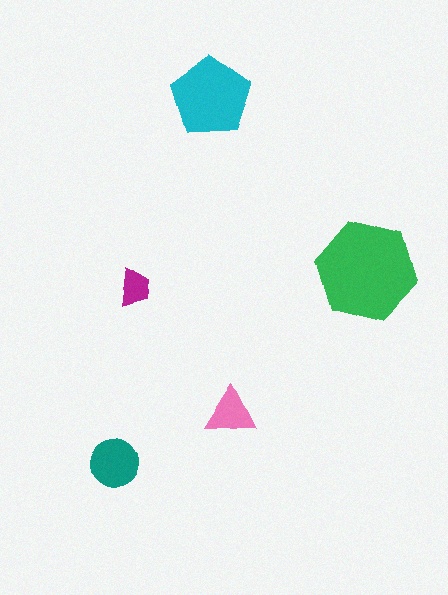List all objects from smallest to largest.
The magenta trapezoid, the pink triangle, the teal circle, the cyan pentagon, the green hexagon.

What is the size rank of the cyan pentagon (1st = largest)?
2nd.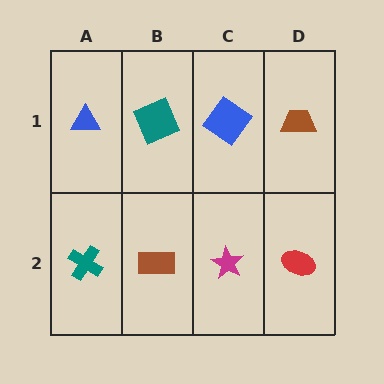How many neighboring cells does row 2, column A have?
2.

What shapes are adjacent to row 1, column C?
A magenta star (row 2, column C), a teal square (row 1, column B), a brown trapezoid (row 1, column D).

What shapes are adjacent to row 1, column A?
A teal cross (row 2, column A), a teal square (row 1, column B).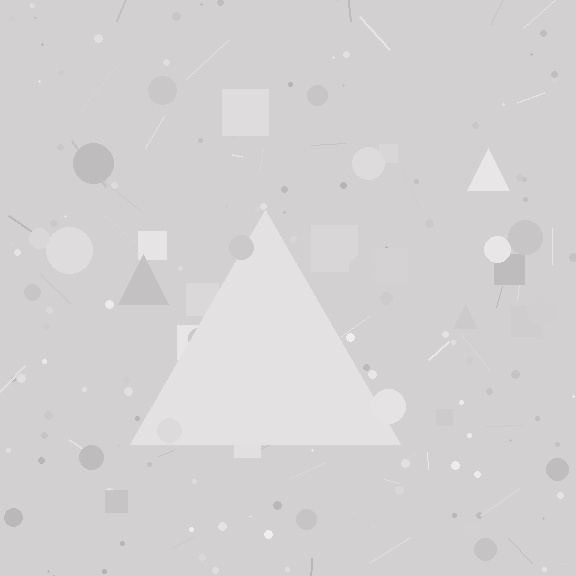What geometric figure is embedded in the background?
A triangle is embedded in the background.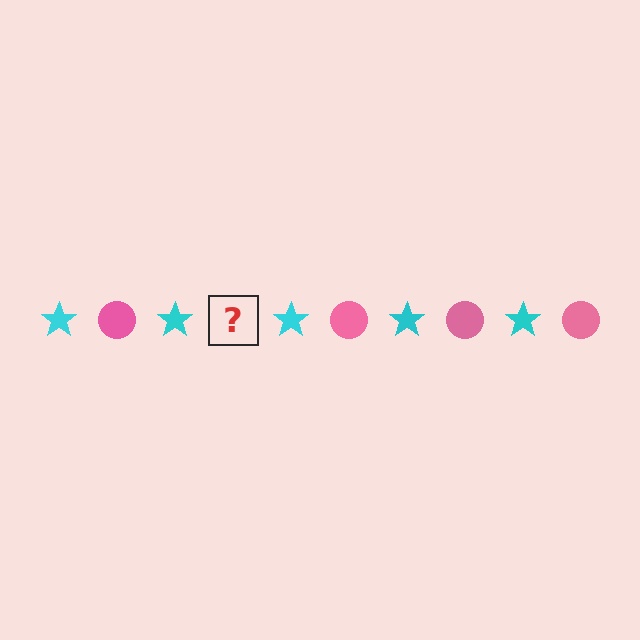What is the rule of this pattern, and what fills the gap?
The rule is that the pattern alternates between cyan star and pink circle. The gap should be filled with a pink circle.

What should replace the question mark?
The question mark should be replaced with a pink circle.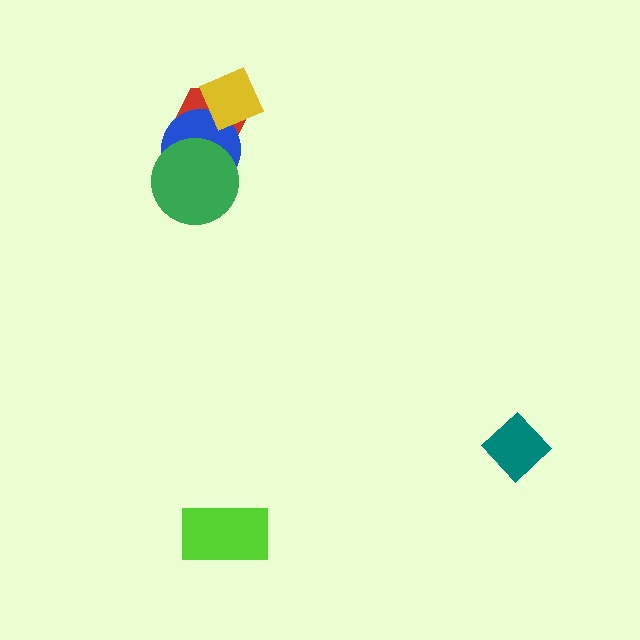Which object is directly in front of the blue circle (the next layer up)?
The yellow diamond is directly in front of the blue circle.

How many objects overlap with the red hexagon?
3 objects overlap with the red hexagon.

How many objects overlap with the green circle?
2 objects overlap with the green circle.